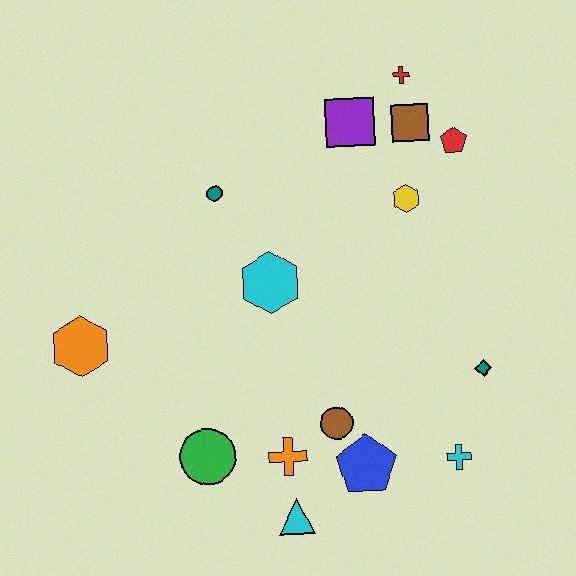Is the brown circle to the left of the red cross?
Yes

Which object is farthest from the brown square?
The cyan triangle is farthest from the brown square.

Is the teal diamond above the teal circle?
No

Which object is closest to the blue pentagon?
The brown circle is closest to the blue pentagon.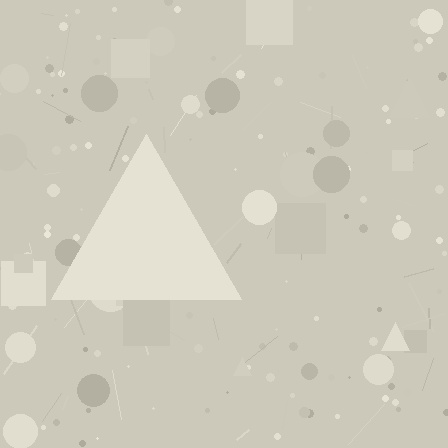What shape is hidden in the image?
A triangle is hidden in the image.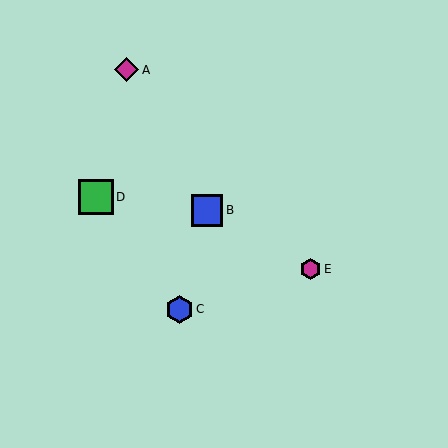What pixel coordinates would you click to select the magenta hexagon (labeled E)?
Click at (310, 269) to select the magenta hexagon E.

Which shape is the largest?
The green square (labeled D) is the largest.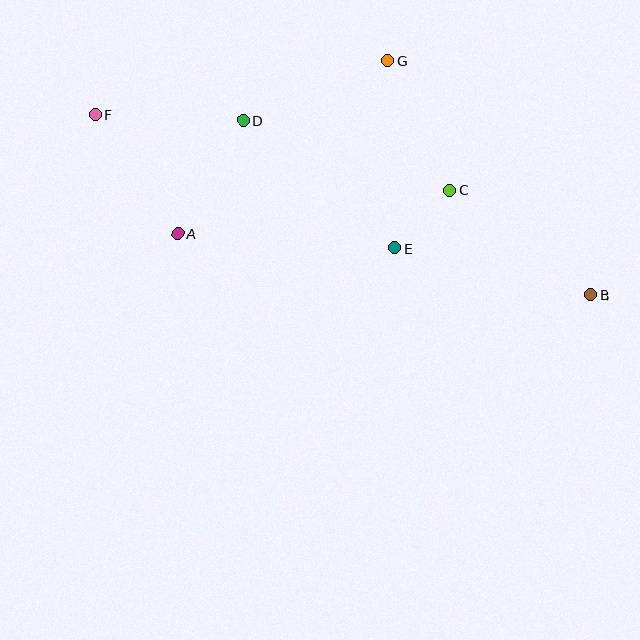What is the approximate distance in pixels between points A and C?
The distance between A and C is approximately 276 pixels.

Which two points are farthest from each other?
Points B and F are farthest from each other.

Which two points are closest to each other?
Points C and E are closest to each other.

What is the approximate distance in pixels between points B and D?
The distance between B and D is approximately 389 pixels.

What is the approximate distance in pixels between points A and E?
The distance between A and E is approximately 218 pixels.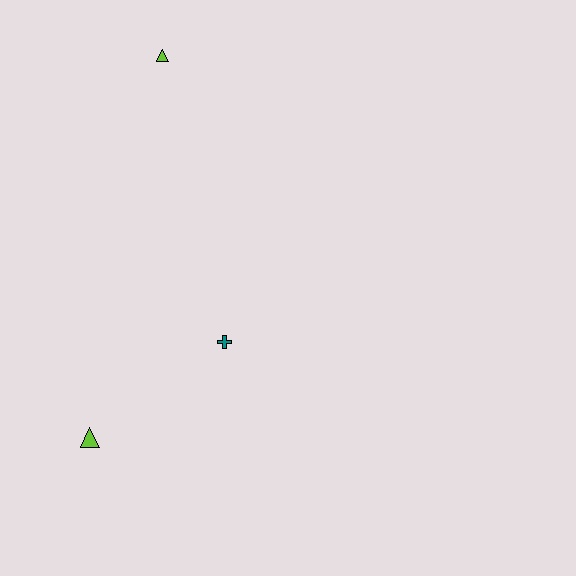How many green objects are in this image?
There are no green objects.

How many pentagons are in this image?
There are no pentagons.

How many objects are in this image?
There are 3 objects.